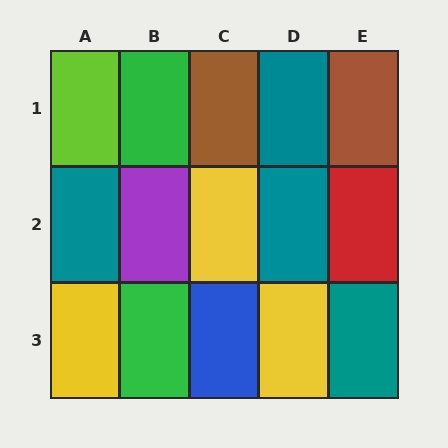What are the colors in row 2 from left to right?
Teal, purple, yellow, teal, red.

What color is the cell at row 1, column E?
Brown.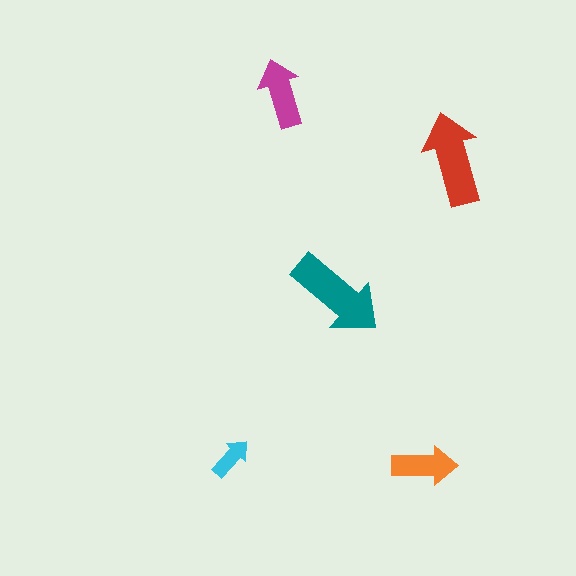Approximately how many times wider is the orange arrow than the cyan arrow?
About 1.5 times wider.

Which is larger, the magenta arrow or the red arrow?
The red one.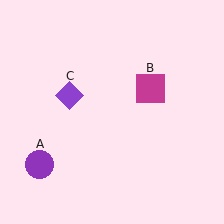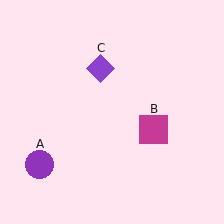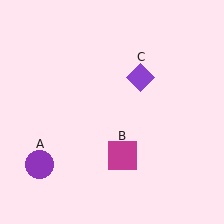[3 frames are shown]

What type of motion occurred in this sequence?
The magenta square (object B), purple diamond (object C) rotated clockwise around the center of the scene.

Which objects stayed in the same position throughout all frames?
Purple circle (object A) remained stationary.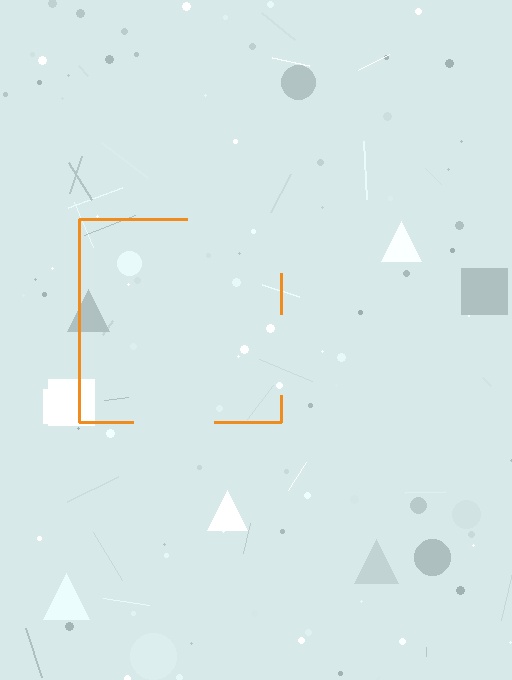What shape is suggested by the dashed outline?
The dashed outline suggests a square.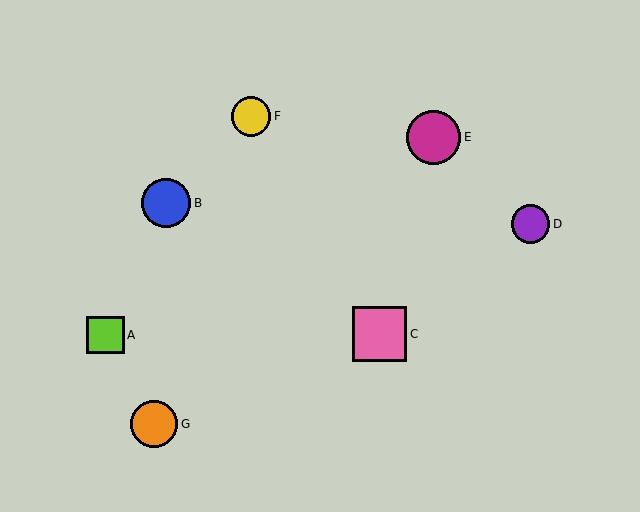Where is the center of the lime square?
The center of the lime square is at (105, 335).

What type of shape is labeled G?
Shape G is an orange circle.